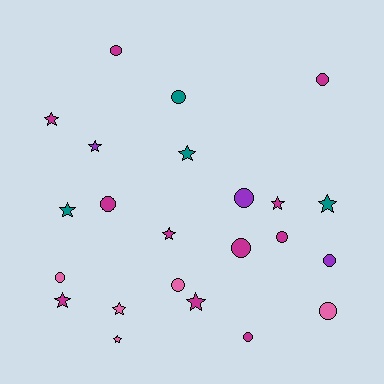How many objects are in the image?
There are 23 objects.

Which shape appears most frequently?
Circle, with 12 objects.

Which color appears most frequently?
Magenta, with 11 objects.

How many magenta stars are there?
There are 5 magenta stars.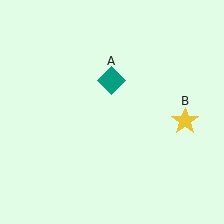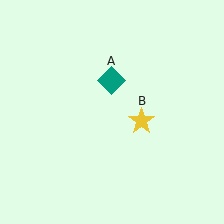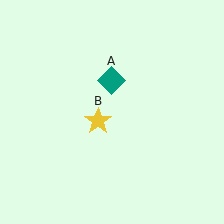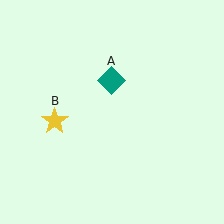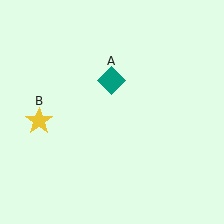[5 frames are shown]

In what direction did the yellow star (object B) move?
The yellow star (object B) moved left.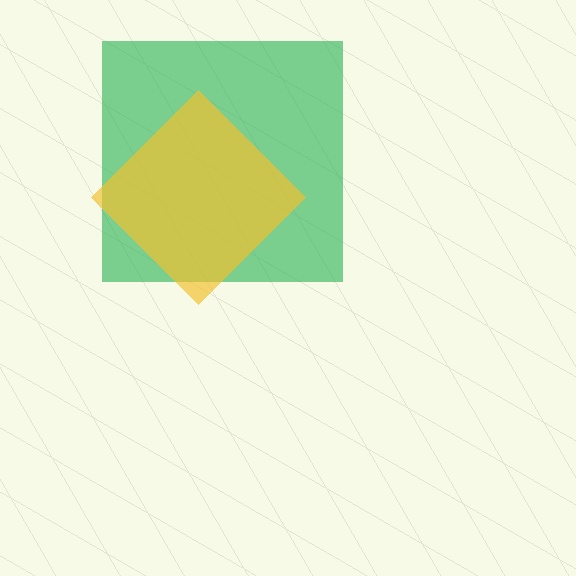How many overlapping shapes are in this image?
There are 2 overlapping shapes in the image.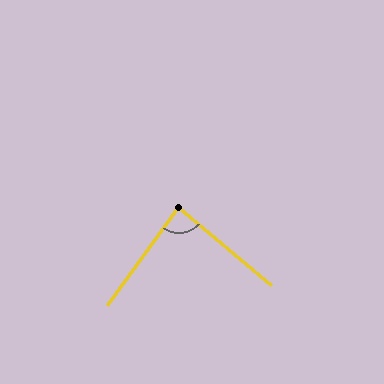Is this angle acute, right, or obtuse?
It is approximately a right angle.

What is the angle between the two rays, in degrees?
Approximately 85 degrees.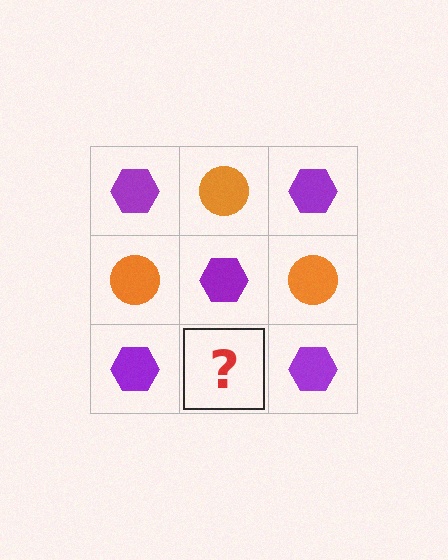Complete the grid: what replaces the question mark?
The question mark should be replaced with an orange circle.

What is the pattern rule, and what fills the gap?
The rule is that it alternates purple hexagon and orange circle in a checkerboard pattern. The gap should be filled with an orange circle.